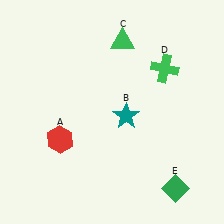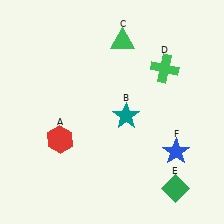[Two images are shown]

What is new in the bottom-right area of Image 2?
A blue star (F) was added in the bottom-right area of Image 2.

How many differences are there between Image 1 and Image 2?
There is 1 difference between the two images.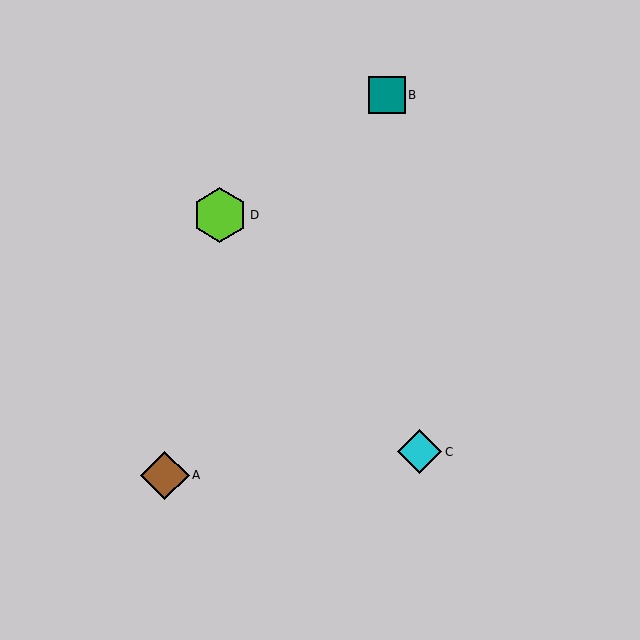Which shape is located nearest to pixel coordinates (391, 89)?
The teal square (labeled B) at (387, 95) is nearest to that location.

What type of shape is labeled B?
Shape B is a teal square.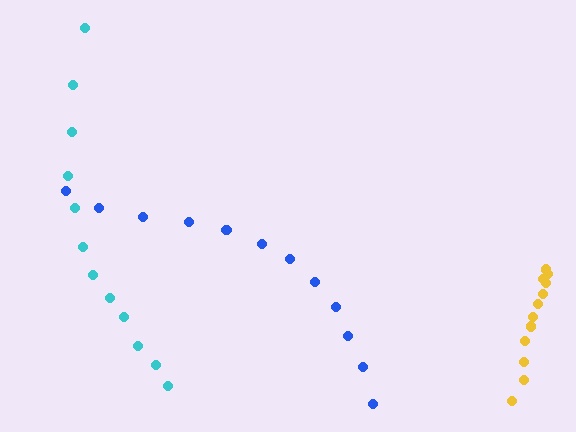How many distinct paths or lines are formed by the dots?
There are 3 distinct paths.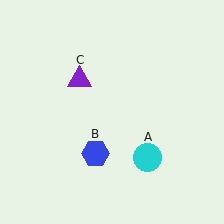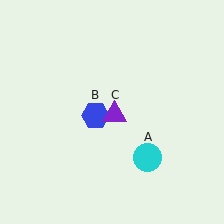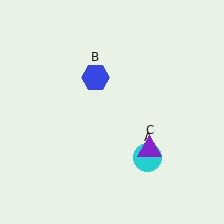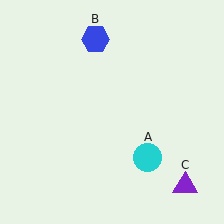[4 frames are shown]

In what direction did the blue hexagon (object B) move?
The blue hexagon (object B) moved up.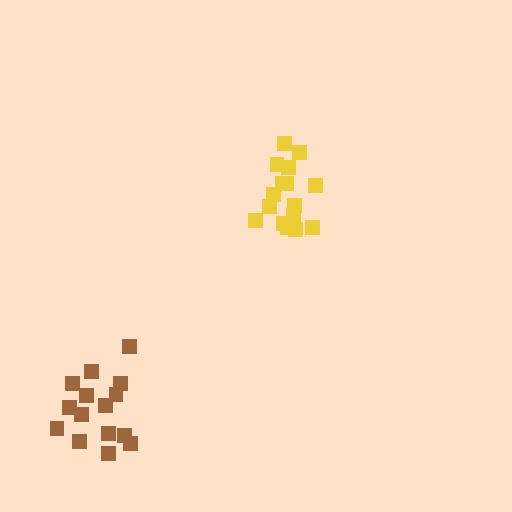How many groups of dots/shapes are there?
There are 2 groups.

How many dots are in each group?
Group 1: 17 dots, Group 2: 15 dots (32 total).